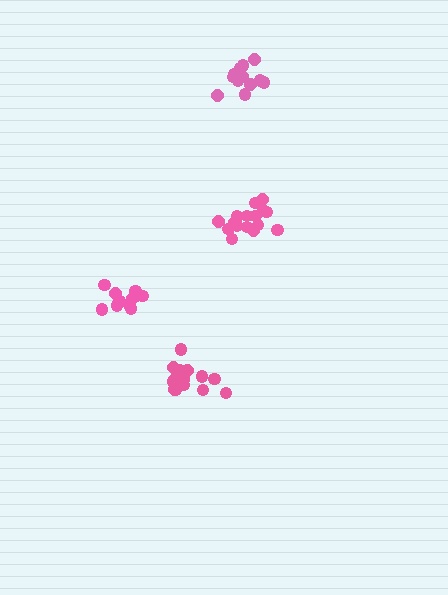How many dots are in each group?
Group 1: 12 dots, Group 2: 16 dots, Group 3: 16 dots, Group 4: 13 dots (57 total).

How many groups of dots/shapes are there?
There are 4 groups.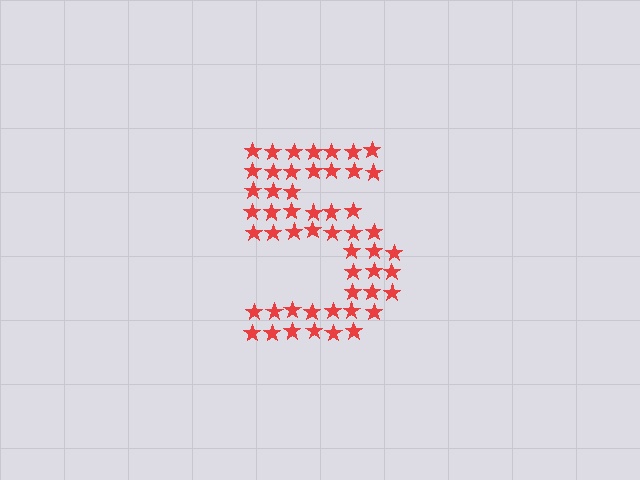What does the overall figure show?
The overall figure shows the digit 5.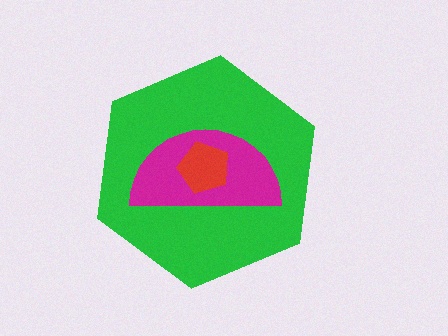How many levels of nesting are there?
3.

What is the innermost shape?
The red pentagon.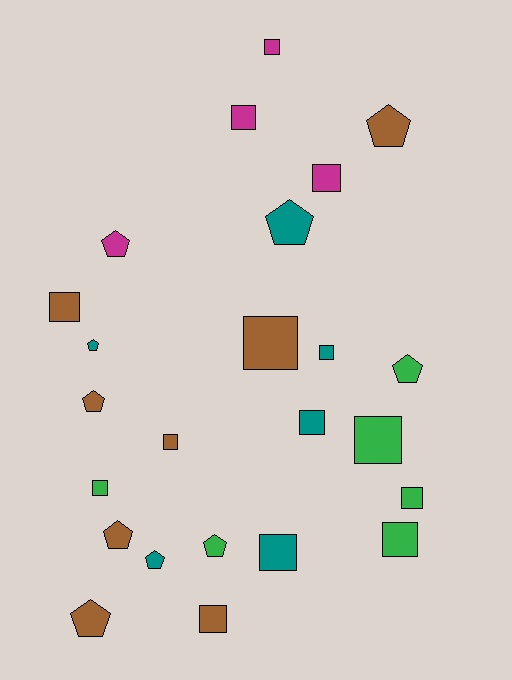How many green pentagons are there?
There are 2 green pentagons.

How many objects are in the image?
There are 24 objects.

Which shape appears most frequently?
Square, with 14 objects.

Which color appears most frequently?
Brown, with 8 objects.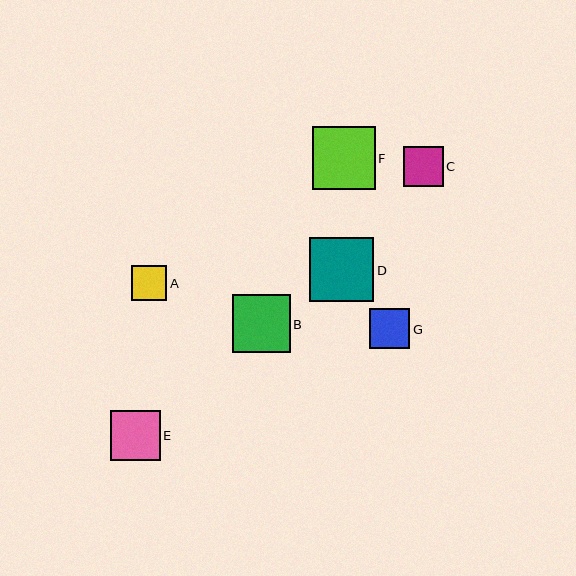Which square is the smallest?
Square A is the smallest with a size of approximately 36 pixels.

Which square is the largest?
Square D is the largest with a size of approximately 64 pixels.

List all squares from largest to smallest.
From largest to smallest: D, F, B, E, G, C, A.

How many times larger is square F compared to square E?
Square F is approximately 1.3 times the size of square E.